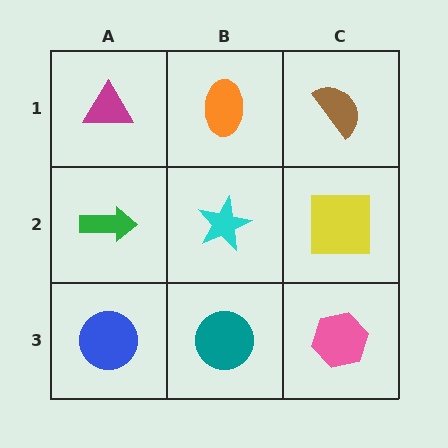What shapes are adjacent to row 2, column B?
An orange ellipse (row 1, column B), a teal circle (row 3, column B), a green arrow (row 2, column A), a yellow square (row 2, column C).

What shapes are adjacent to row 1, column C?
A yellow square (row 2, column C), an orange ellipse (row 1, column B).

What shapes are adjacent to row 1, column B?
A cyan star (row 2, column B), a magenta triangle (row 1, column A), a brown semicircle (row 1, column C).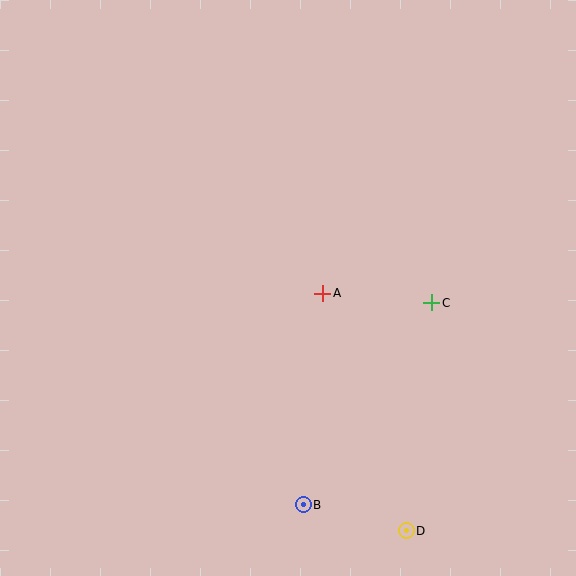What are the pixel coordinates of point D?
Point D is at (406, 531).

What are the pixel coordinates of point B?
Point B is at (303, 505).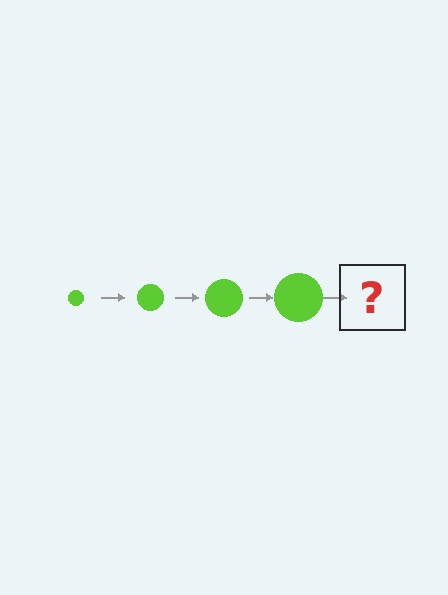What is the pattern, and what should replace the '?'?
The pattern is that the circle gets progressively larger each step. The '?' should be a lime circle, larger than the previous one.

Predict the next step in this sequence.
The next step is a lime circle, larger than the previous one.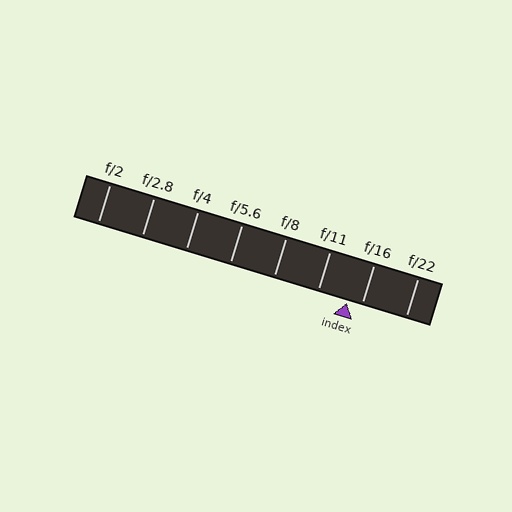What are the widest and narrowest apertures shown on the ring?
The widest aperture shown is f/2 and the narrowest is f/22.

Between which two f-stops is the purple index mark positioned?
The index mark is between f/11 and f/16.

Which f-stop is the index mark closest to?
The index mark is closest to f/16.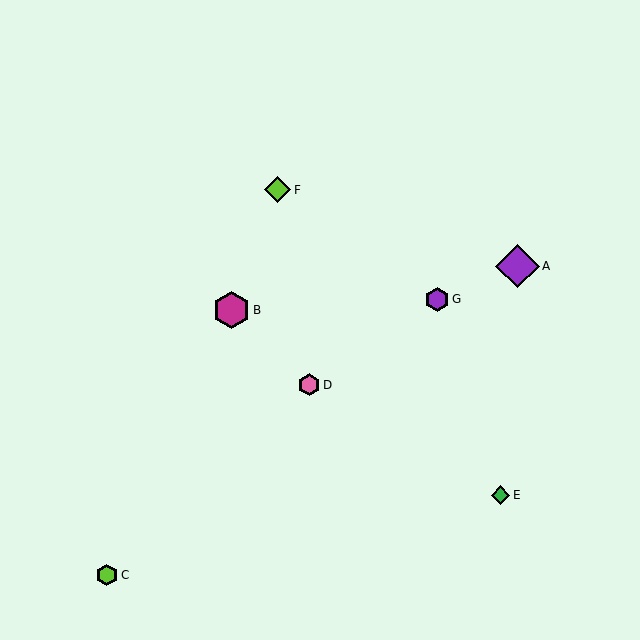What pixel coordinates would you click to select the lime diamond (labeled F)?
Click at (278, 190) to select the lime diamond F.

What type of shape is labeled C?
Shape C is a lime hexagon.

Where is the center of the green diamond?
The center of the green diamond is at (500, 495).